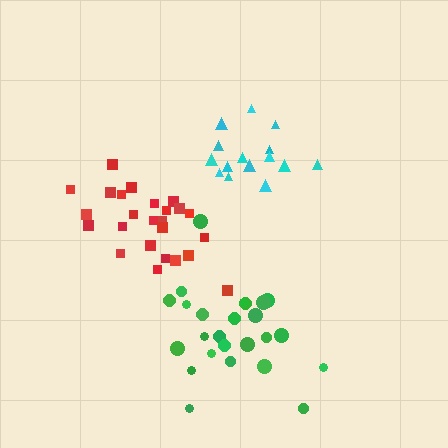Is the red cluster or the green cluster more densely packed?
Red.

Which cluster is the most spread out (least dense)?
Green.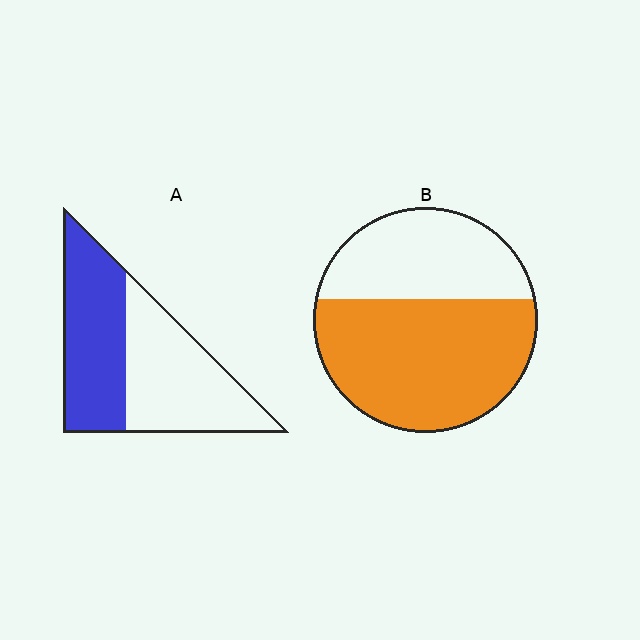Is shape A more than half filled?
Roughly half.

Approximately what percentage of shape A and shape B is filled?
A is approximately 50% and B is approximately 60%.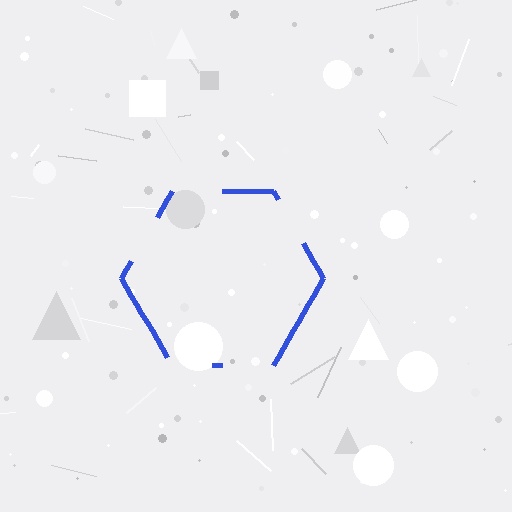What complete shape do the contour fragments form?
The contour fragments form a hexagon.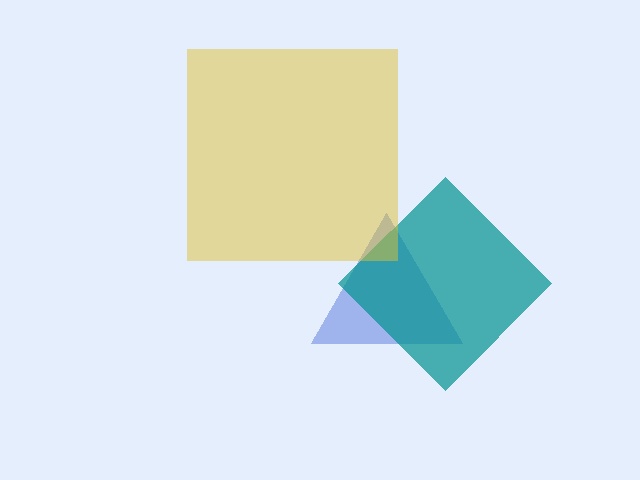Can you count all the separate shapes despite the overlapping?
Yes, there are 3 separate shapes.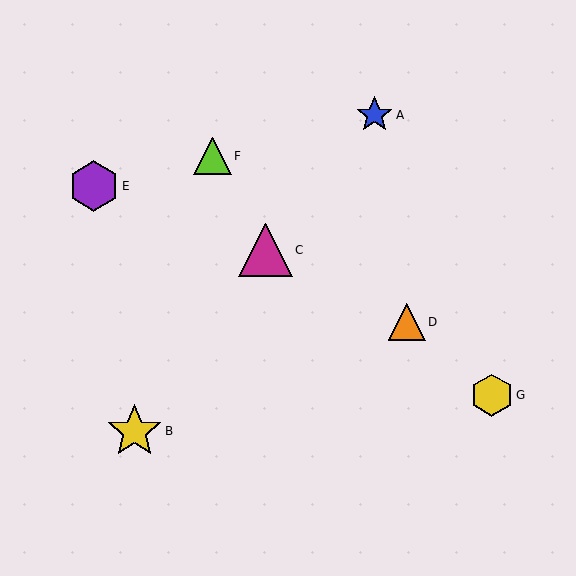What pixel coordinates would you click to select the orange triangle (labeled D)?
Click at (407, 322) to select the orange triangle D.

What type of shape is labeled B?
Shape B is a yellow star.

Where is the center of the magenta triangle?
The center of the magenta triangle is at (265, 250).